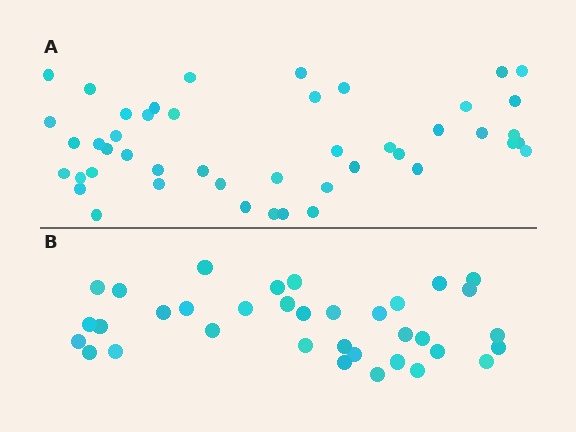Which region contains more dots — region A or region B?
Region A (the top region) has more dots.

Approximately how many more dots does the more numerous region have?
Region A has roughly 12 or so more dots than region B.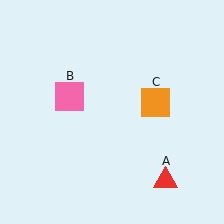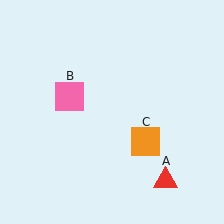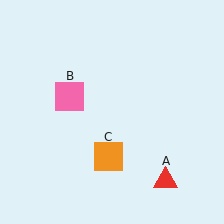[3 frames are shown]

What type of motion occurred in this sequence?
The orange square (object C) rotated clockwise around the center of the scene.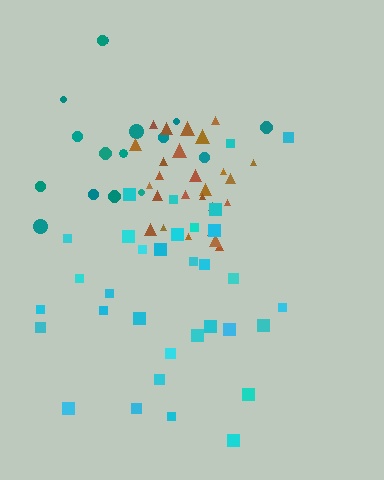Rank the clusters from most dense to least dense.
brown, cyan, teal.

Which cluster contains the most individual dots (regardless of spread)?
Cyan (33).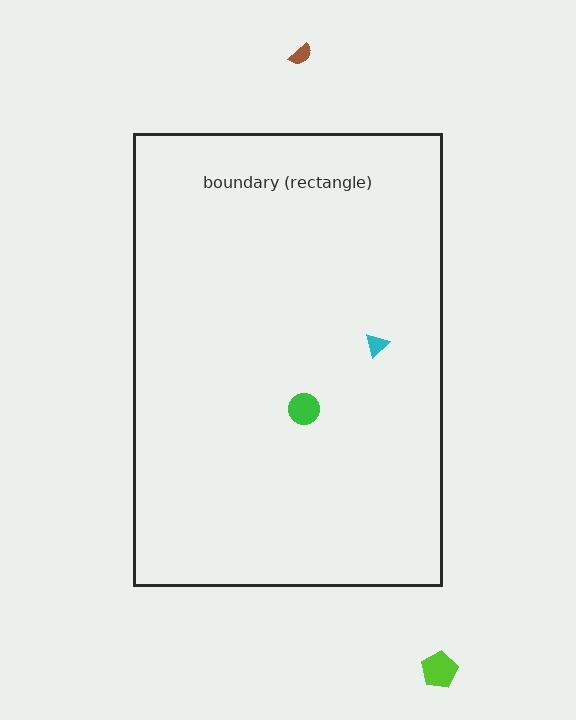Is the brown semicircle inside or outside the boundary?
Outside.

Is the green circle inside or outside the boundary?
Inside.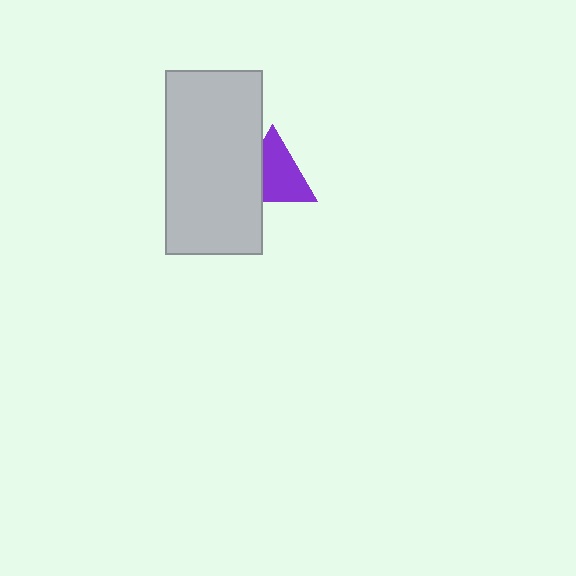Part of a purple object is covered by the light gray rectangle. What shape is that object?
It is a triangle.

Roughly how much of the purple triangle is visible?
Most of it is visible (roughly 69%).